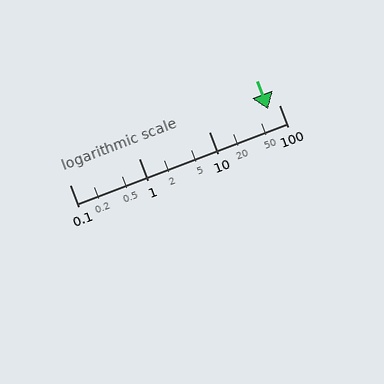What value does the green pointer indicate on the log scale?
The pointer indicates approximately 71.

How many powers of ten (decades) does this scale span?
The scale spans 3 decades, from 0.1 to 100.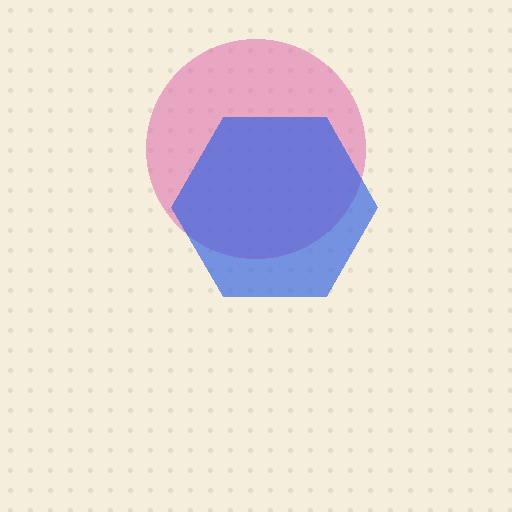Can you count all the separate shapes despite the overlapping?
Yes, there are 2 separate shapes.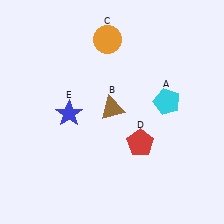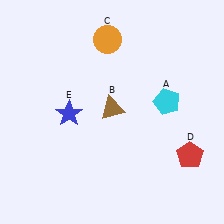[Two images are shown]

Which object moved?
The red pentagon (D) moved right.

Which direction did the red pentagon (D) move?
The red pentagon (D) moved right.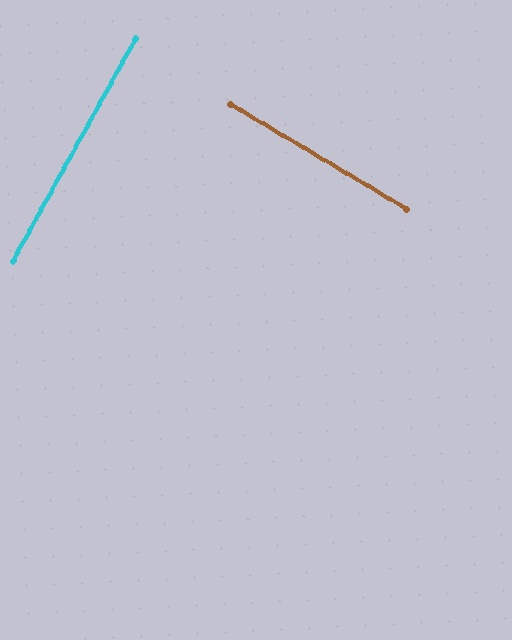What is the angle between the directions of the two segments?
Approximately 88 degrees.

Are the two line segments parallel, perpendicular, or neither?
Perpendicular — they meet at approximately 88°.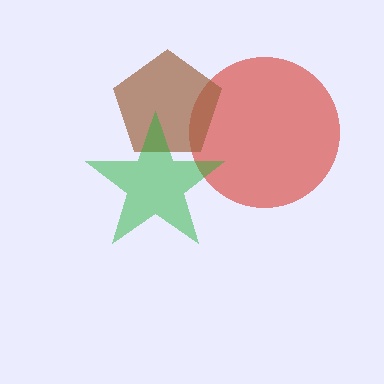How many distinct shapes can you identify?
There are 3 distinct shapes: a red circle, a brown pentagon, a green star.